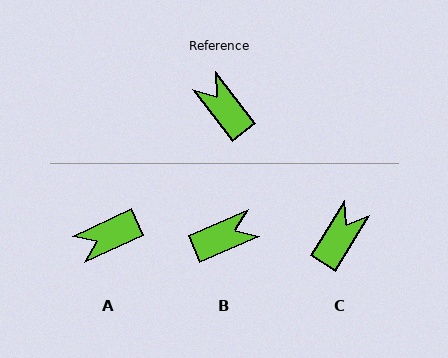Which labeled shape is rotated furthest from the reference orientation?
B, about 104 degrees away.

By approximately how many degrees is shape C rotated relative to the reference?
Approximately 69 degrees clockwise.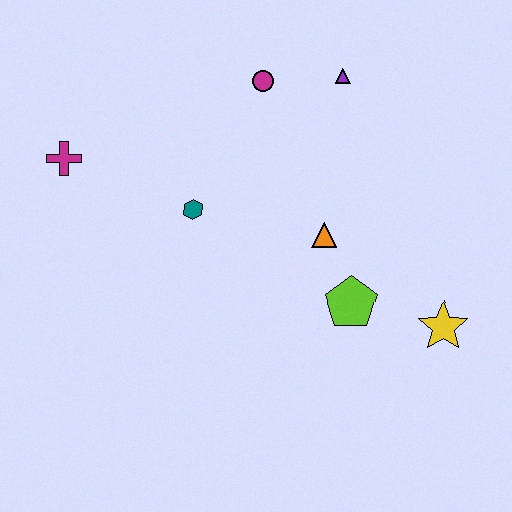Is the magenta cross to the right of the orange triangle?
No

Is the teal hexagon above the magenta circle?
No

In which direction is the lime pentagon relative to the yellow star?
The lime pentagon is to the left of the yellow star.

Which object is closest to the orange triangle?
The lime pentagon is closest to the orange triangle.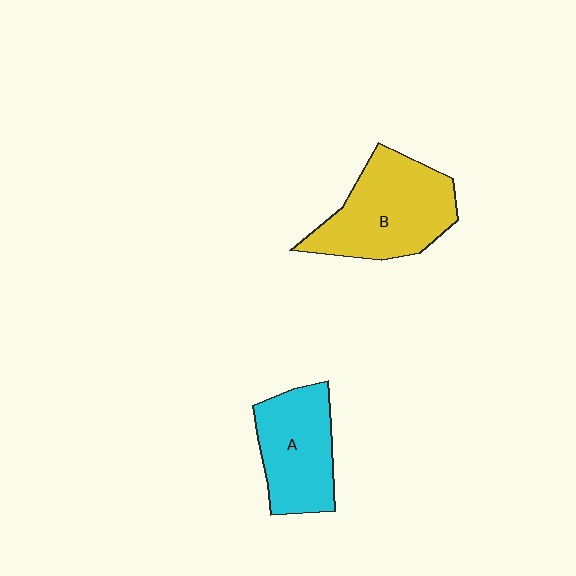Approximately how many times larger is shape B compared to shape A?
Approximately 1.3 times.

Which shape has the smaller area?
Shape A (cyan).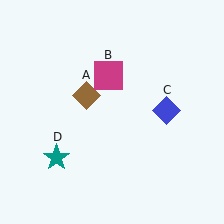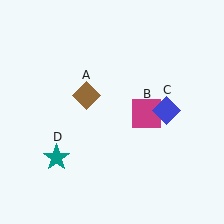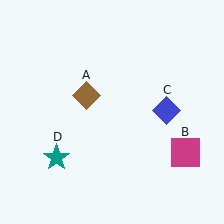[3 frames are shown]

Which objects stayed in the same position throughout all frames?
Brown diamond (object A) and blue diamond (object C) and teal star (object D) remained stationary.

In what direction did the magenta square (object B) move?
The magenta square (object B) moved down and to the right.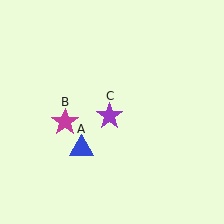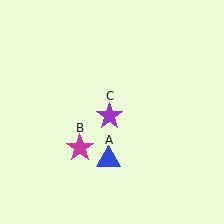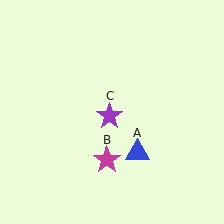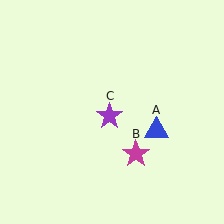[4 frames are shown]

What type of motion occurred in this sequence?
The blue triangle (object A), magenta star (object B) rotated counterclockwise around the center of the scene.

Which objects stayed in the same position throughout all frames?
Purple star (object C) remained stationary.